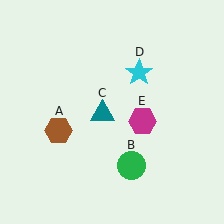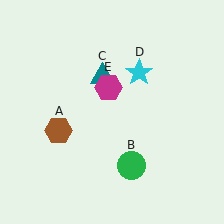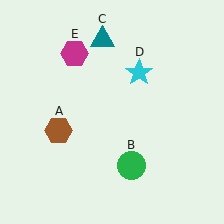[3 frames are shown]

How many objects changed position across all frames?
2 objects changed position: teal triangle (object C), magenta hexagon (object E).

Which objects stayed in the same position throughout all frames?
Brown hexagon (object A) and green circle (object B) and cyan star (object D) remained stationary.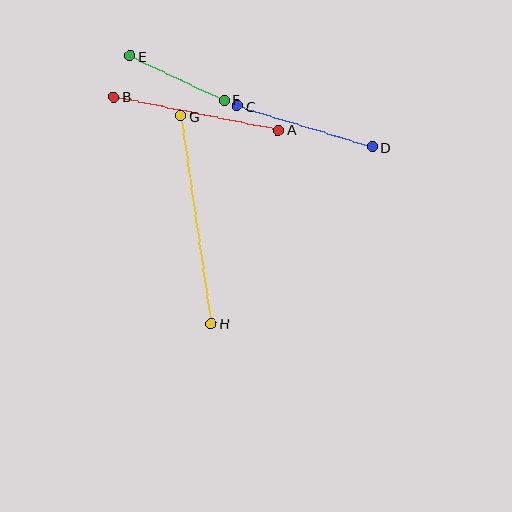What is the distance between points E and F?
The distance is approximately 104 pixels.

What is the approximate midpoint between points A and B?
The midpoint is at approximately (196, 113) pixels.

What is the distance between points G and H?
The distance is approximately 210 pixels.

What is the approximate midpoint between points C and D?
The midpoint is at approximately (305, 127) pixels.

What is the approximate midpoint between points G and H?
The midpoint is at approximately (196, 220) pixels.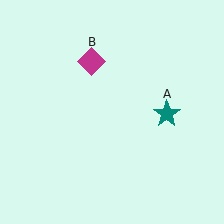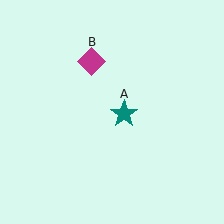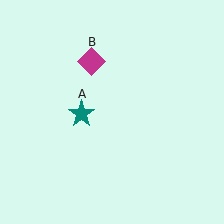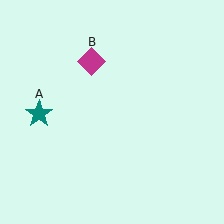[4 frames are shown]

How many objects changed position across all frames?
1 object changed position: teal star (object A).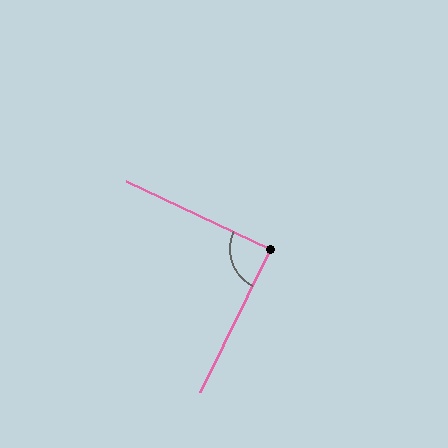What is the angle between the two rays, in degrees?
Approximately 89 degrees.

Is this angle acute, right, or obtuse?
It is approximately a right angle.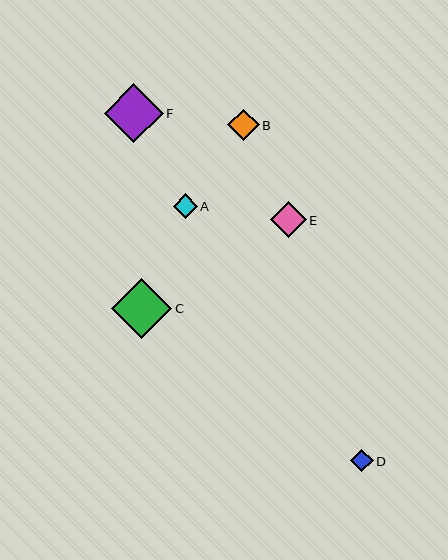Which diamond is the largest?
Diamond C is the largest with a size of approximately 60 pixels.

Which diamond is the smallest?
Diamond D is the smallest with a size of approximately 22 pixels.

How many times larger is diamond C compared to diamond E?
Diamond C is approximately 1.7 times the size of diamond E.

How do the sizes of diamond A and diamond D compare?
Diamond A and diamond D are approximately the same size.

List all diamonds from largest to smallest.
From largest to smallest: C, F, E, B, A, D.